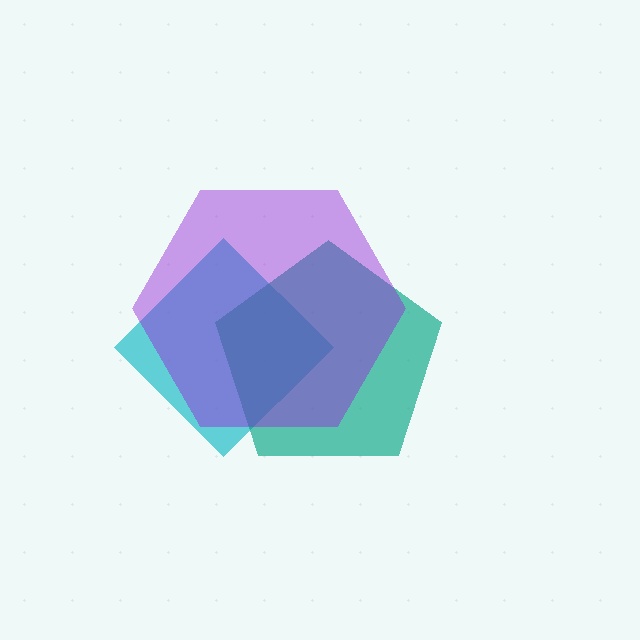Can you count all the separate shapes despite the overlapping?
Yes, there are 3 separate shapes.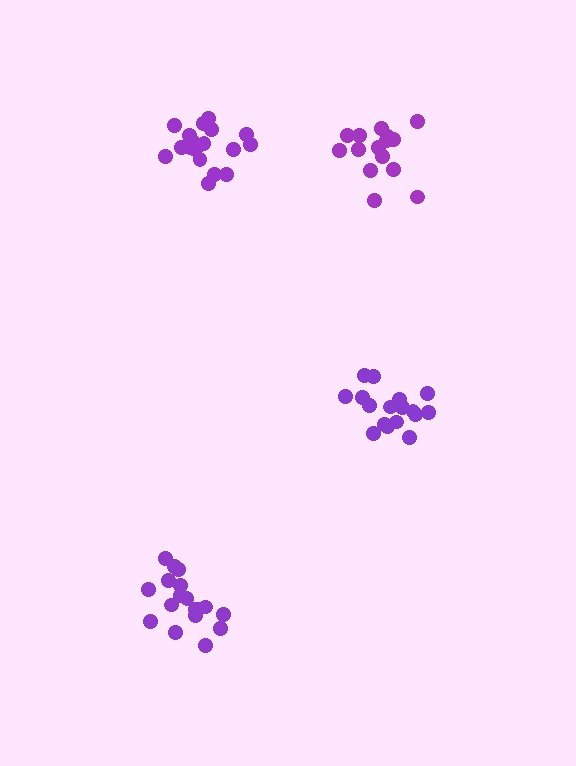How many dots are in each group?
Group 1: 17 dots, Group 2: 19 dots, Group 3: 18 dots, Group 4: 15 dots (69 total).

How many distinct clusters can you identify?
There are 4 distinct clusters.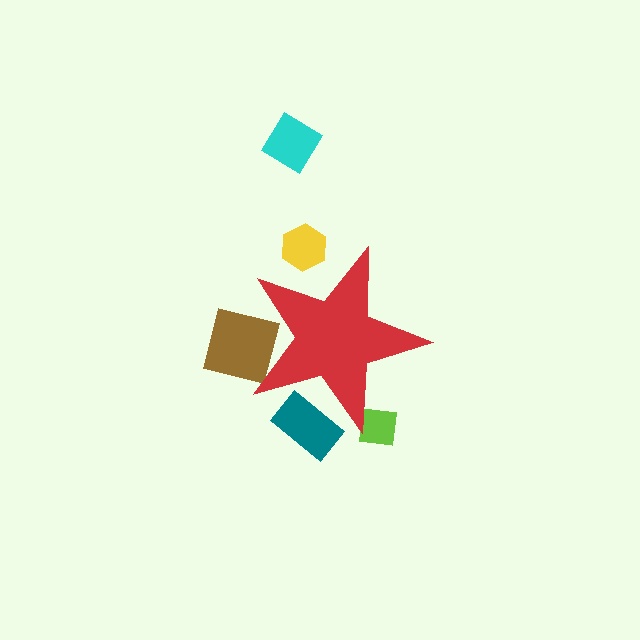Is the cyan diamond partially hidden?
No, the cyan diamond is fully visible.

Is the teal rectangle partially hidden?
Yes, the teal rectangle is partially hidden behind the red star.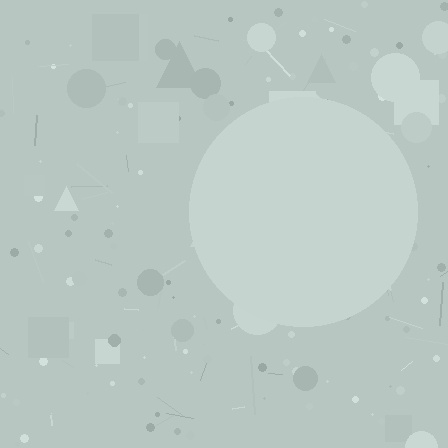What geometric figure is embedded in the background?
A circle is embedded in the background.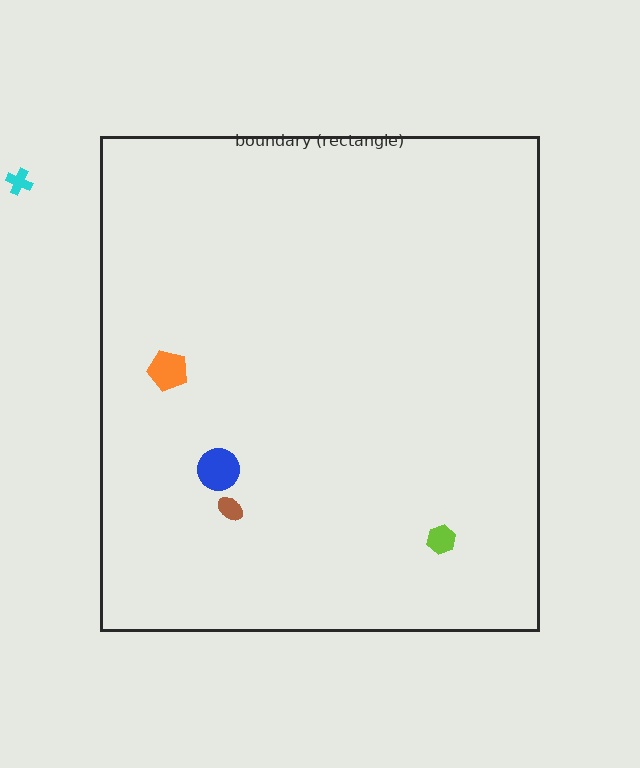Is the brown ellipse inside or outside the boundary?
Inside.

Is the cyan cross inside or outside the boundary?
Outside.